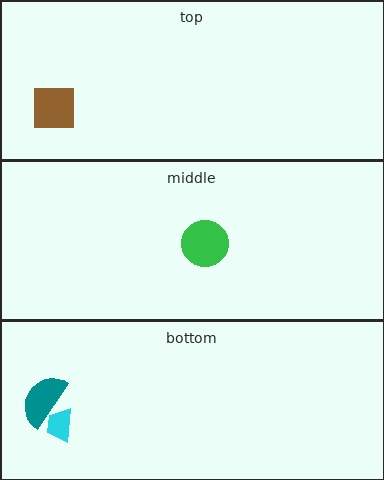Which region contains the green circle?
The middle region.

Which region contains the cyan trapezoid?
The bottom region.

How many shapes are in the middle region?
1.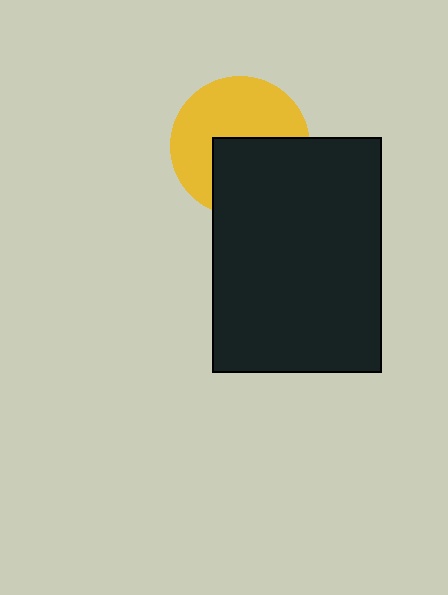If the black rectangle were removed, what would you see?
You would see the complete yellow circle.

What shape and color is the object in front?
The object in front is a black rectangle.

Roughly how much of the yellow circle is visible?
About half of it is visible (roughly 57%).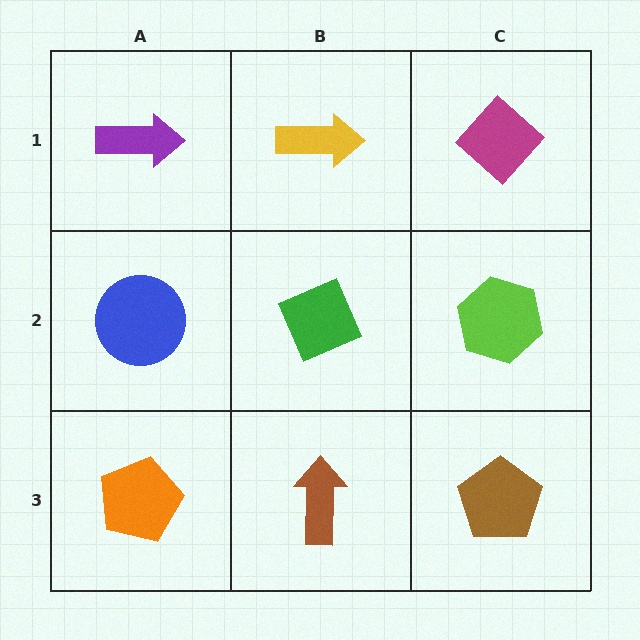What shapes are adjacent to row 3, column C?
A lime hexagon (row 2, column C), a brown arrow (row 3, column B).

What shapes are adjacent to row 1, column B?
A green diamond (row 2, column B), a purple arrow (row 1, column A), a magenta diamond (row 1, column C).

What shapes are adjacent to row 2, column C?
A magenta diamond (row 1, column C), a brown pentagon (row 3, column C), a green diamond (row 2, column B).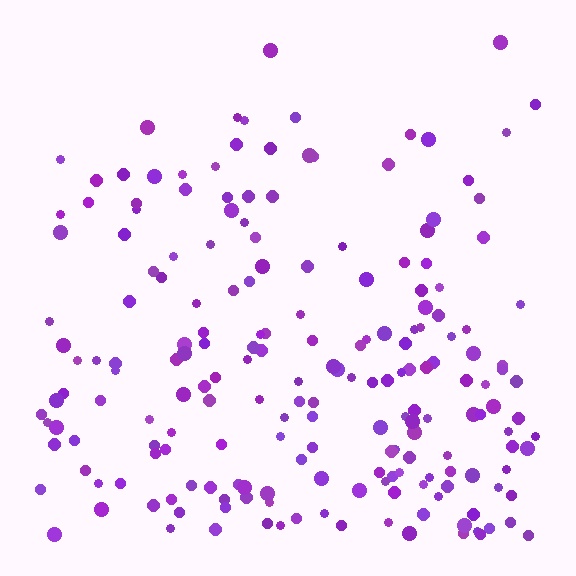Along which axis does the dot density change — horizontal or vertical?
Vertical.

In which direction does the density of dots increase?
From top to bottom, with the bottom side densest.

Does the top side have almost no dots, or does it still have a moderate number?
Still a moderate number, just noticeably fewer than the bottom.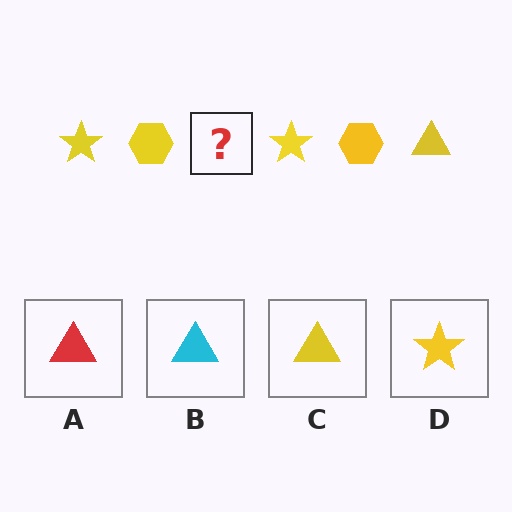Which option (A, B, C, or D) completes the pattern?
C.